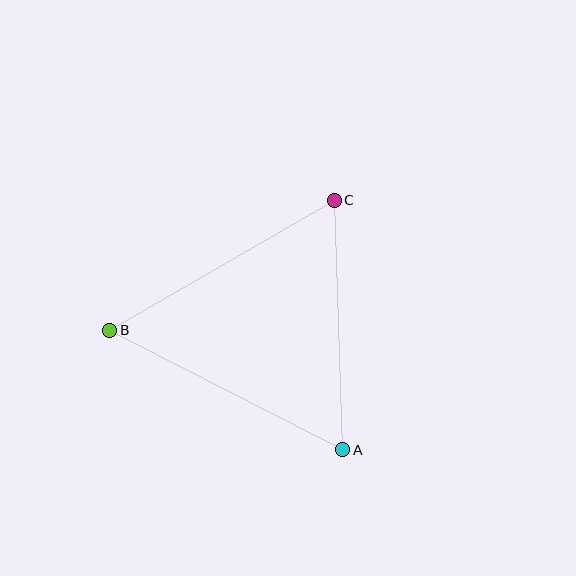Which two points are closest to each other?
Points A and C are closest to each other.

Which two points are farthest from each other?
Points A and B are farthest from each other.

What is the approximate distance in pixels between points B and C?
The distance between B and C is approximately 259 pixels.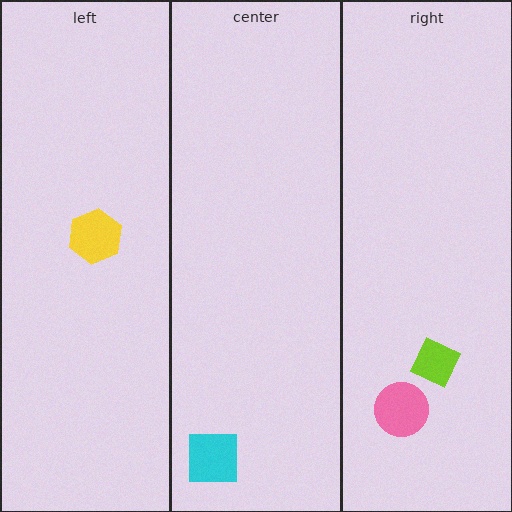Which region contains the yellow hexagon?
The left region.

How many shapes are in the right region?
2.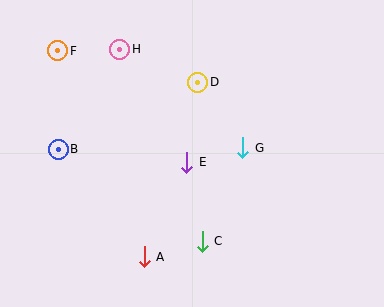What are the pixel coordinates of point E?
Point E is at (187, 162).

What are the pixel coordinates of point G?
Point G is at (243, 148).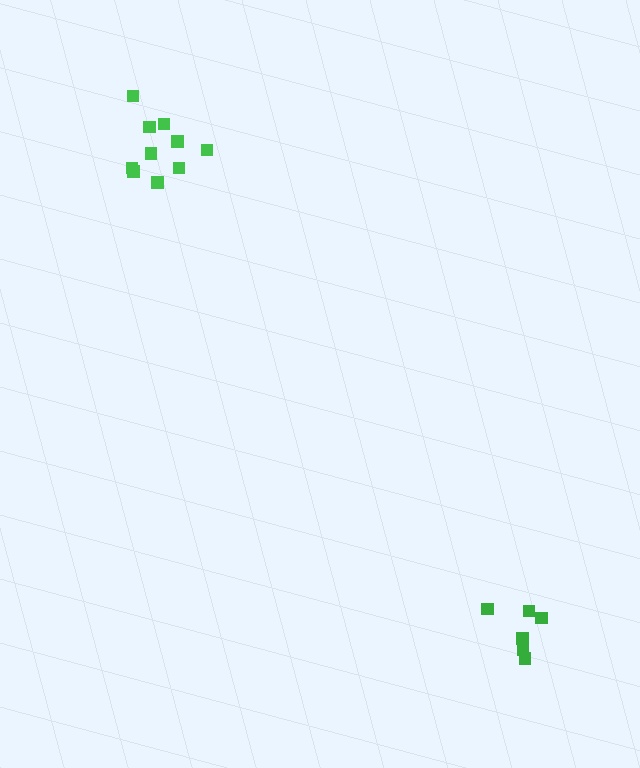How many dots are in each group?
Group 1: 6 dots, Group 2: 10 dots (16 total).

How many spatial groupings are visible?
There are 2 spatial groupings.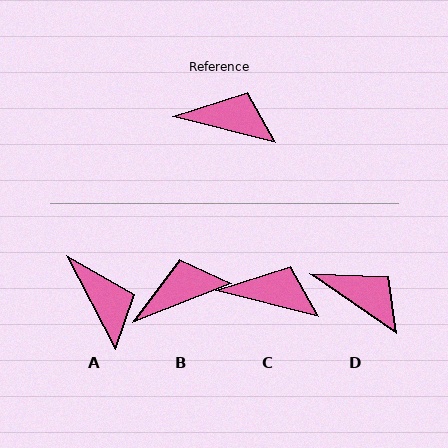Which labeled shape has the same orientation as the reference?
C.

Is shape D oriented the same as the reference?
No, it is off by about 20 degrees.